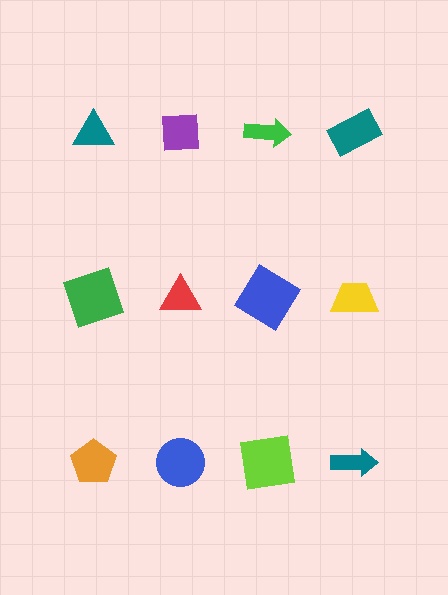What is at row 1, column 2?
A purple square.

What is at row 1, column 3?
A green arrow.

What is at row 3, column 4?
A teal arrow.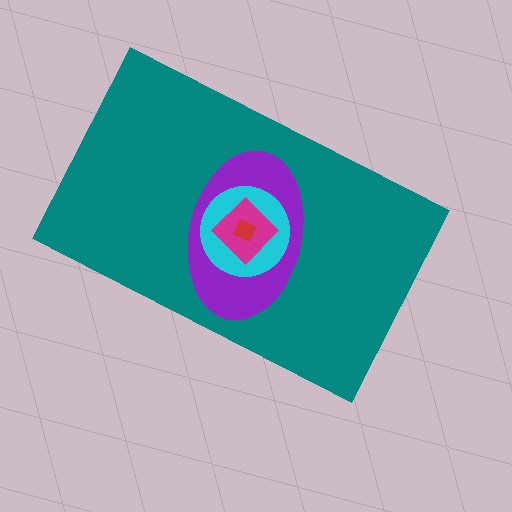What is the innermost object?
The red square.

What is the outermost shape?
The teal rectangle.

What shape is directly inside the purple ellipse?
The cyan circle.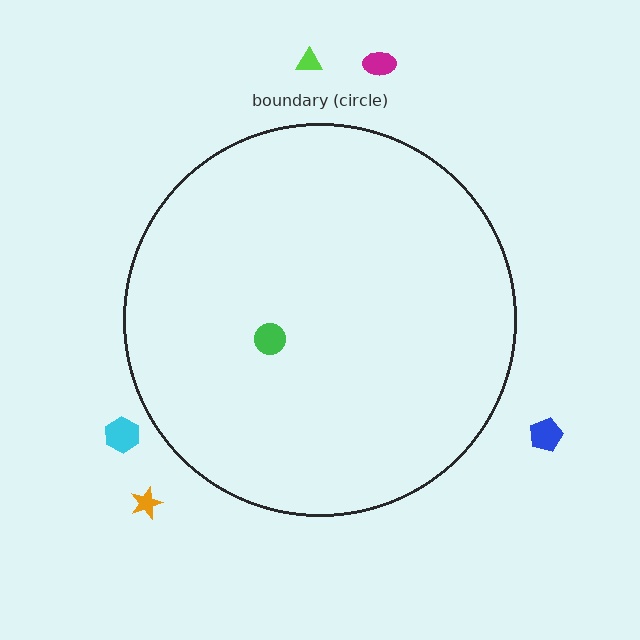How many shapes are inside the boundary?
1 inside, 5 outside.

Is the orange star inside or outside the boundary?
Outside.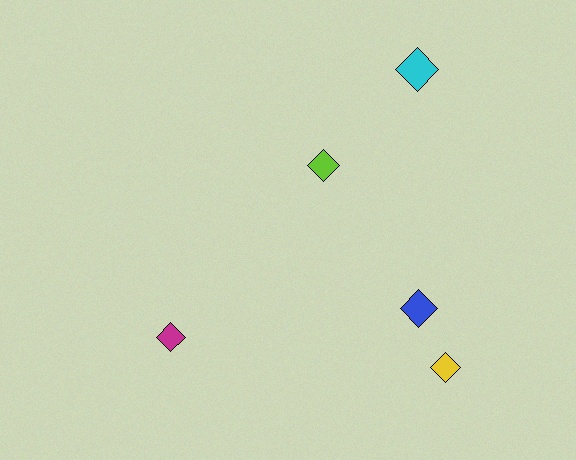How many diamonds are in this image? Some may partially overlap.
There are 5 diamonds.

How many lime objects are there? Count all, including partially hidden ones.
There is 1 lime object.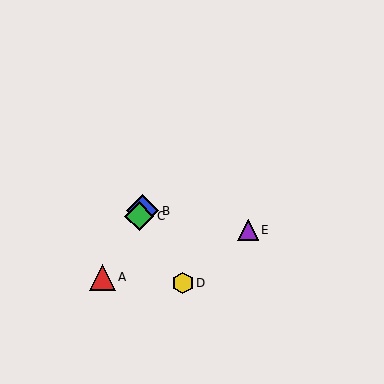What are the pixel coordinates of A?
Object A is at (103, 278).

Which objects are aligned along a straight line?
Objects A, B, C are aligned along a straight line.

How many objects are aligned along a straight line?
3 objects (A, B, C) are aligned along a straight line.